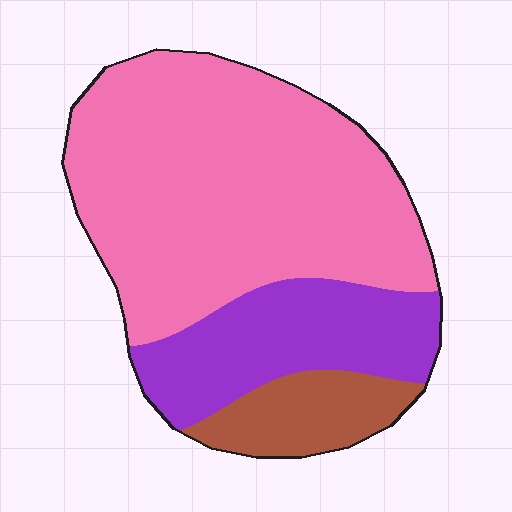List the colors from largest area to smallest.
From largest to smallest: pink, purple, brown.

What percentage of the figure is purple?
Purple takes up about one quarter (1/4) of the figure.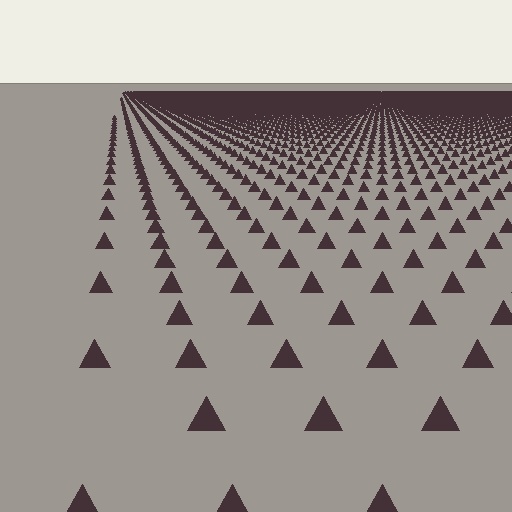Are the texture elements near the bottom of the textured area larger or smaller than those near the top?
Larger. Near the bottom, elements are closer to the viewer and appear at a bigger on-screen size.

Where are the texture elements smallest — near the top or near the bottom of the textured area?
Near the top.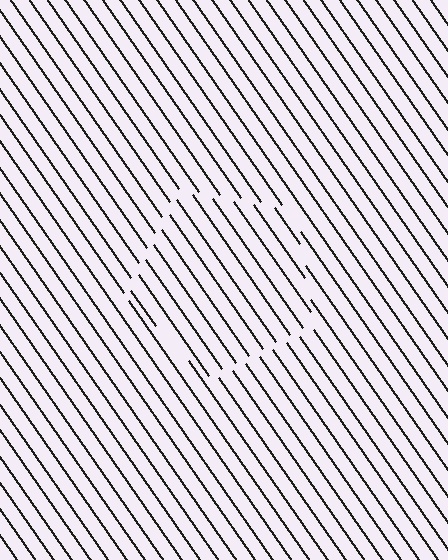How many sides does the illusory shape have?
5 sides — the line-ends trace a pentagon.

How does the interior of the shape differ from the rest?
The interior of the shape contains the same grating, shifted by half a period — the contour is defined by the phase discontinuity where line-ends from the inner and outer gratings abut.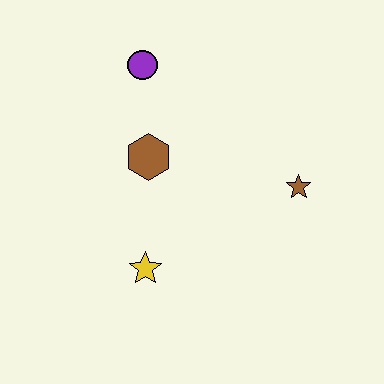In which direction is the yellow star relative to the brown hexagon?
The yellow star is below the brown hexagon.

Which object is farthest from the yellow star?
The purple circle is farthest from the yellow star.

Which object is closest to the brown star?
The brown hexagon is closest to the brown star.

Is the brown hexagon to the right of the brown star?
No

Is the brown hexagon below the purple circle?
Yes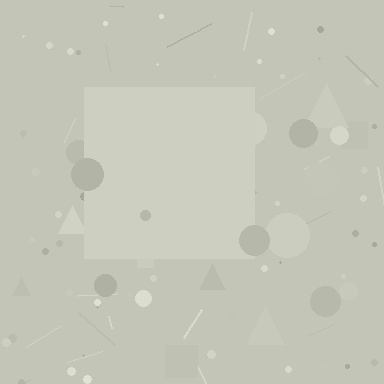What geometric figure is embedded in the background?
A square is embedded in the background.